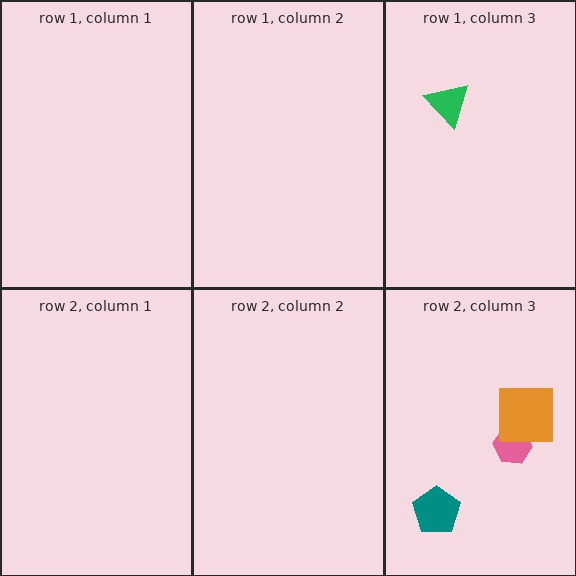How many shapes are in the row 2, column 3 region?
3.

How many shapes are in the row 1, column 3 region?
1.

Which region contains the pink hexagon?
The row 2, column 3 region.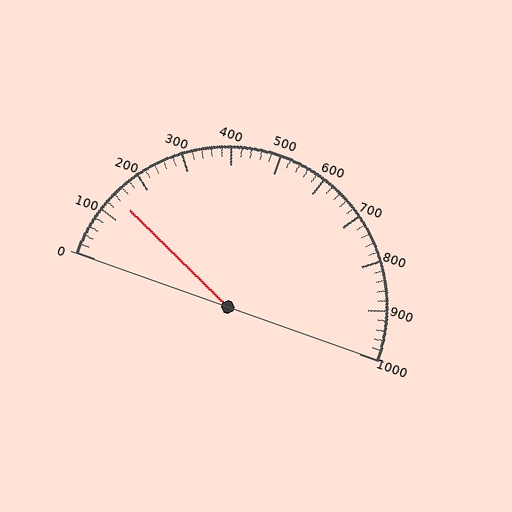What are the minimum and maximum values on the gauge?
The gauge ranges from 0 to 1000.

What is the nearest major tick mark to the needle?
The nearest major tick mark is 100.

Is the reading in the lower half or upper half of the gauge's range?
The reading is in the lower half of the range (0 to 1000).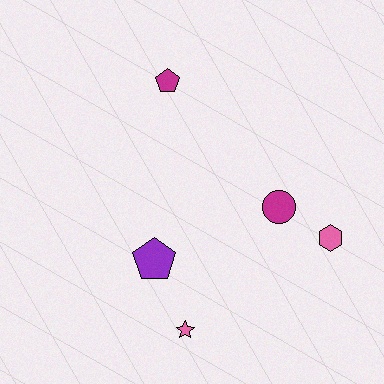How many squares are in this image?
There are no squares.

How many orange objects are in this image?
There are no orange objects.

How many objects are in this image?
There are 5 objects.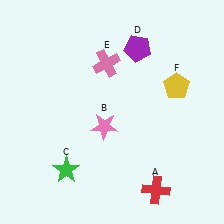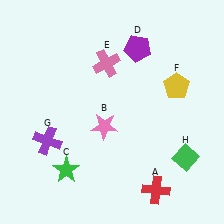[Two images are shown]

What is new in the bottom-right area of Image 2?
A green diamond (H) was added in the bottom-right area of Image 2.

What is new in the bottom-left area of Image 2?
A purple cross (G) was added in the bottom-left area of Image 2.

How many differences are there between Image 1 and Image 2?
There are 2 differences between the two images.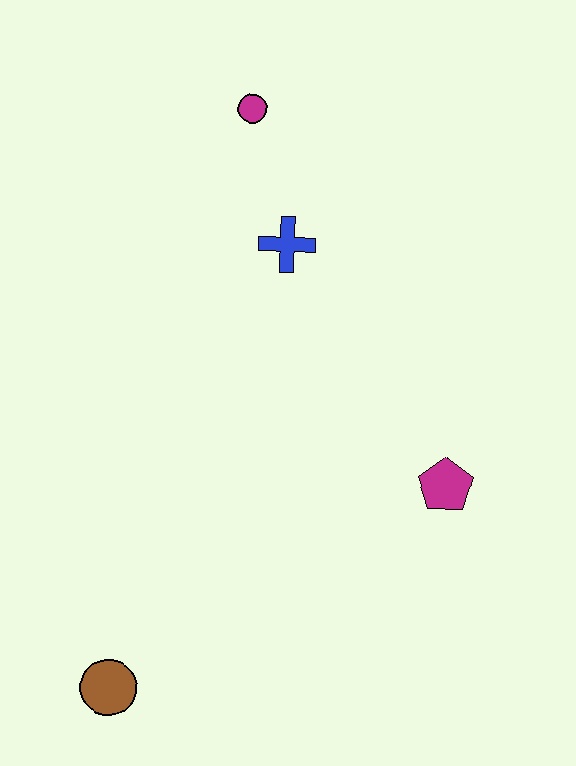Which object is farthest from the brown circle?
The magenta circle is farthest from the brown circle.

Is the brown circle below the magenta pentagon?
Yes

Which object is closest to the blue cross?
The magenta circle is closest to the blue cross.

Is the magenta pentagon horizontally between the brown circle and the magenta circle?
No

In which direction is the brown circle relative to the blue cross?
The brown circle is below the blue cross.